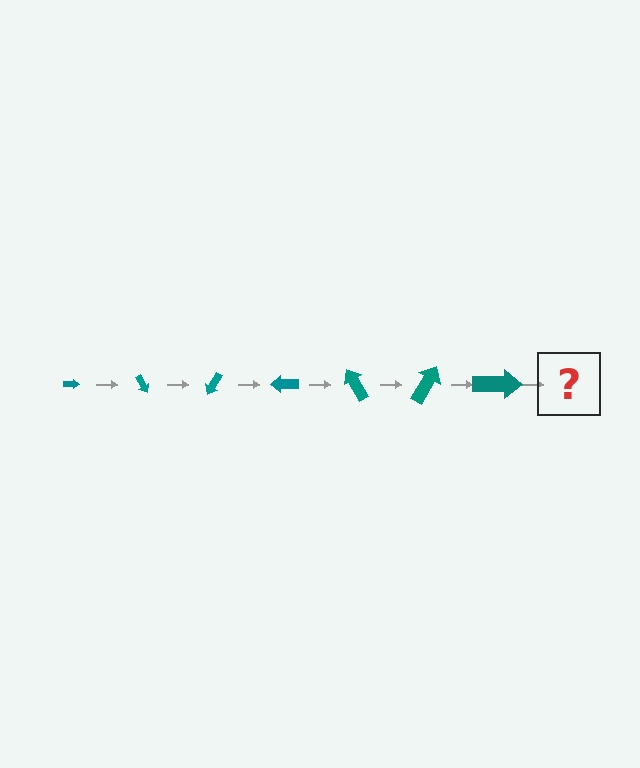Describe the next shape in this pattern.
It should be an arrow, larger than the previous one and rotated 420 degrees from the start.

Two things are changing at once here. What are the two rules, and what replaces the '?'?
The two rules are that the arrow grows larger each step and it rotates 60 degrees each step. The '?' should be an arrow, larger than the previous one and rotated 420 degrees from the start.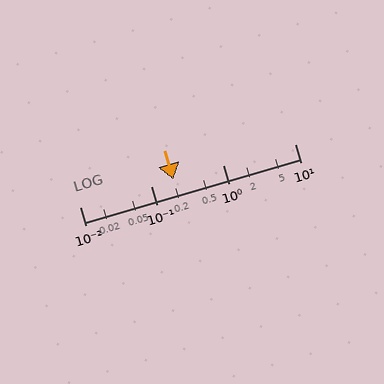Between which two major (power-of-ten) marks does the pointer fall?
The pointer is between 0.1 and 1.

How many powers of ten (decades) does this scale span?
The scale spans 3 decades, from 0.01 to 10.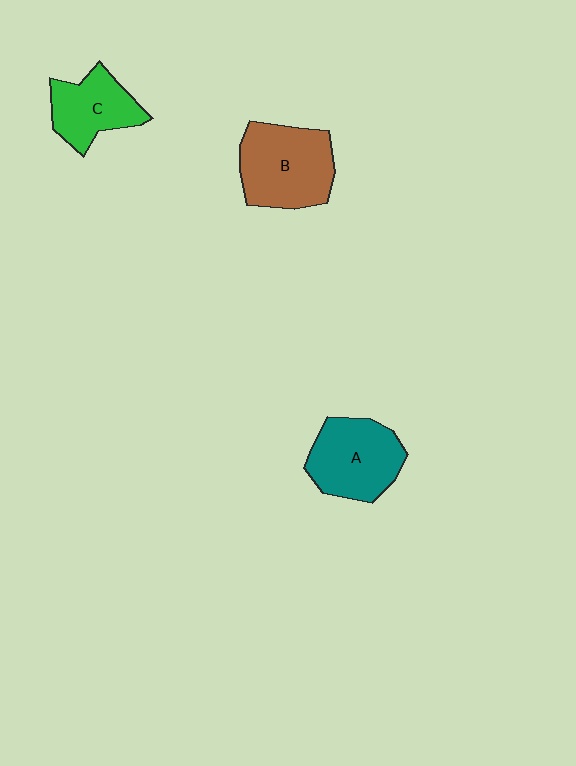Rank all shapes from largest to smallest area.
From largest to smallest: B (brown), A (teal), C (green).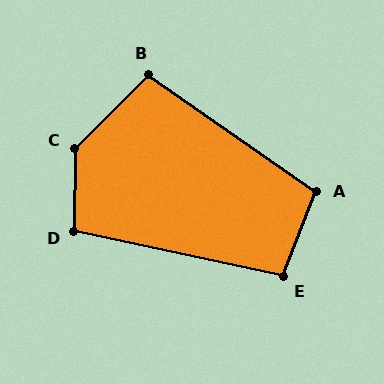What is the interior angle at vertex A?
Approximately 104 degrees (obtuse).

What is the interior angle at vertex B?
Approximately 100 degrees (obtuse).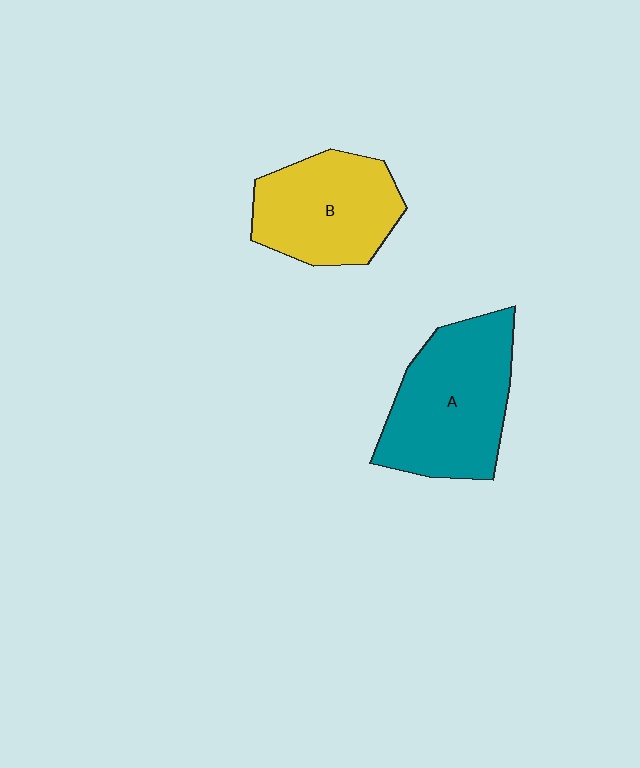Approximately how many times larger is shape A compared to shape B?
Approximately 1.2 times.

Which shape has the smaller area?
Shape B (yellow).